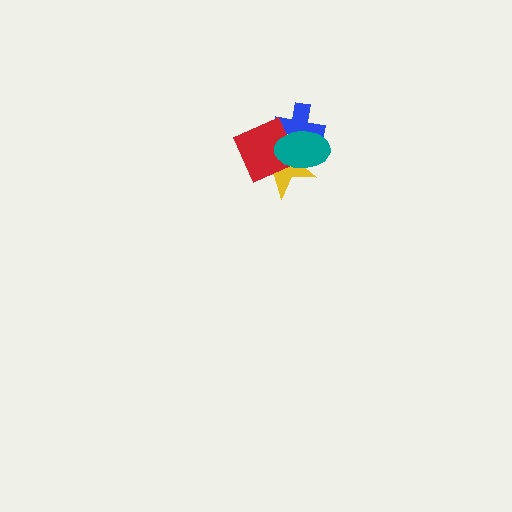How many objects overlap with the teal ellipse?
3 objects overlap with the teal ellipse.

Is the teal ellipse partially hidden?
No, no other shape covers it.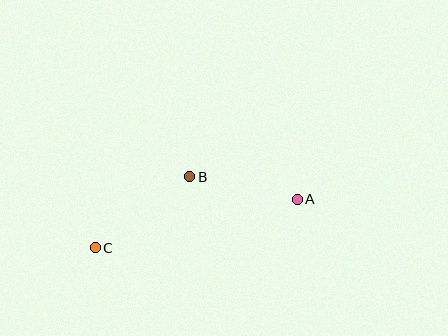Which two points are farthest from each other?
Points A and C are farthest from each other.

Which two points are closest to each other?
Points A and B are closest to each other.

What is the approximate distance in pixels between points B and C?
The distance between B and C is approximately 118 pixels.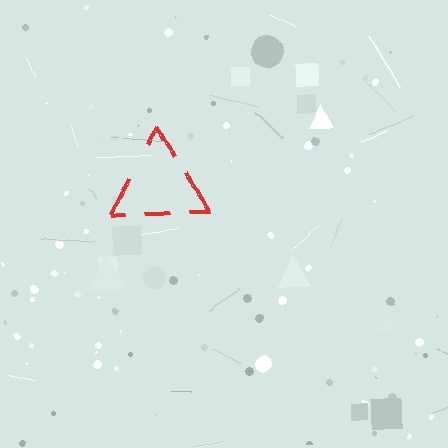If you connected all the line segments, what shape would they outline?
They would outline a triangle.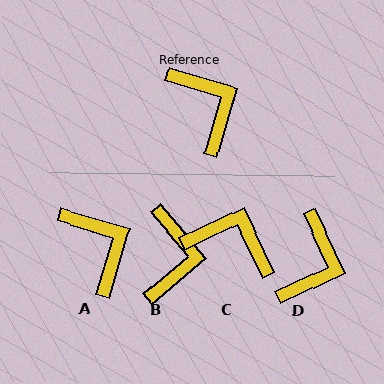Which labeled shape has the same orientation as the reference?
A.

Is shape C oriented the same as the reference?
No, it is off by about 42 degrees.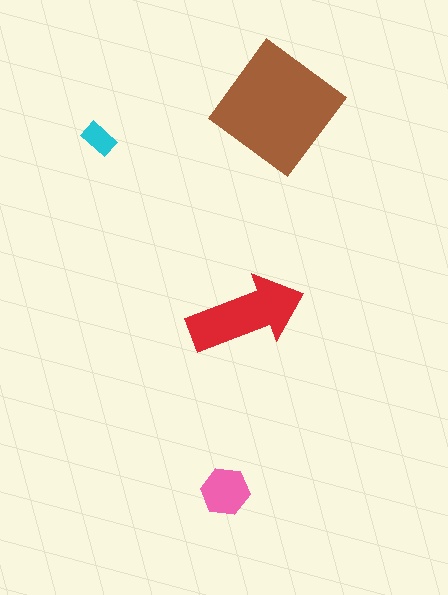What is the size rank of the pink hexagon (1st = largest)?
3rd.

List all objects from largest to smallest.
The brown diamond, the red arrow, the pink hexagon, the cyan rectangle.